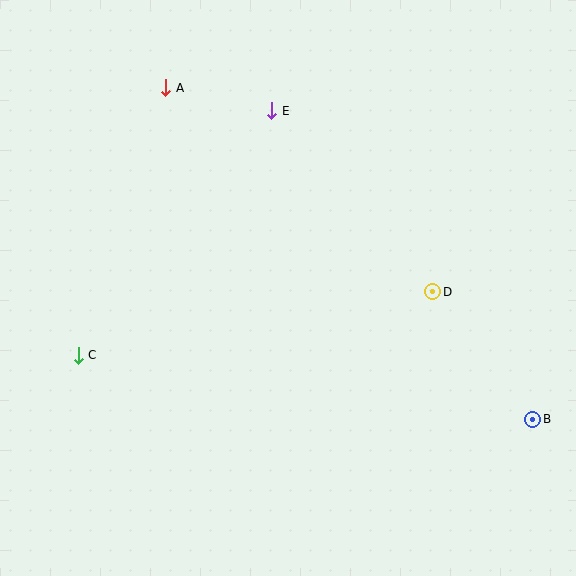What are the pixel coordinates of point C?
Point C is at (78, 355).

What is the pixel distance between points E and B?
The distance between E and B is 404 pixels.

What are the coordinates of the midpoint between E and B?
The midpoint between E and B is at (402, 265).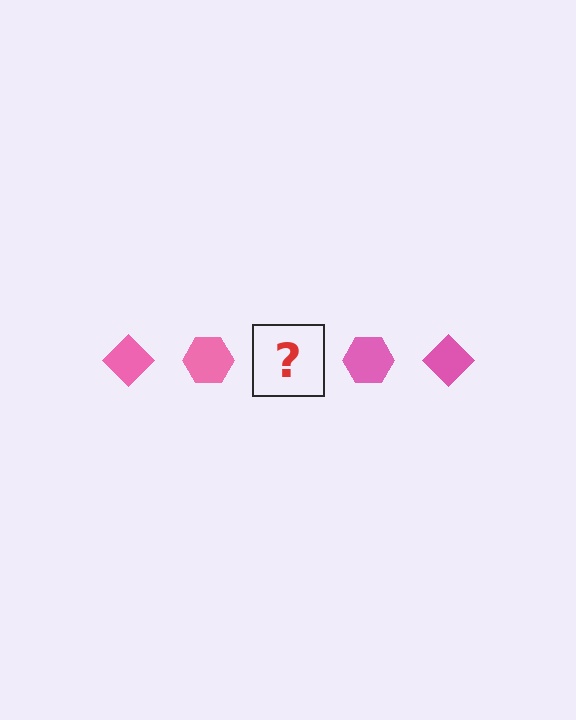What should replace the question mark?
The question mark should be replaced with a pink diamond.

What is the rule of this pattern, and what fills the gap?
The rule is that the pattern cycles through diamond, hexagon shapes in pink. The gap should be filled with a pink diamond.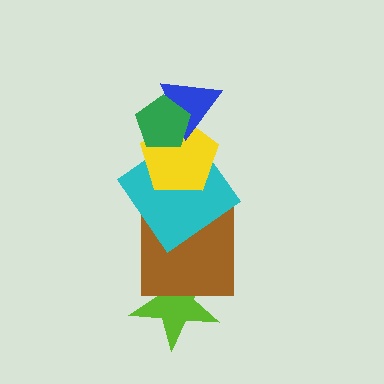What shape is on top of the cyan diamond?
The yellow pentagon is on top of the cyan diamond.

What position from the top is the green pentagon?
The green pentagon is 1st from the top.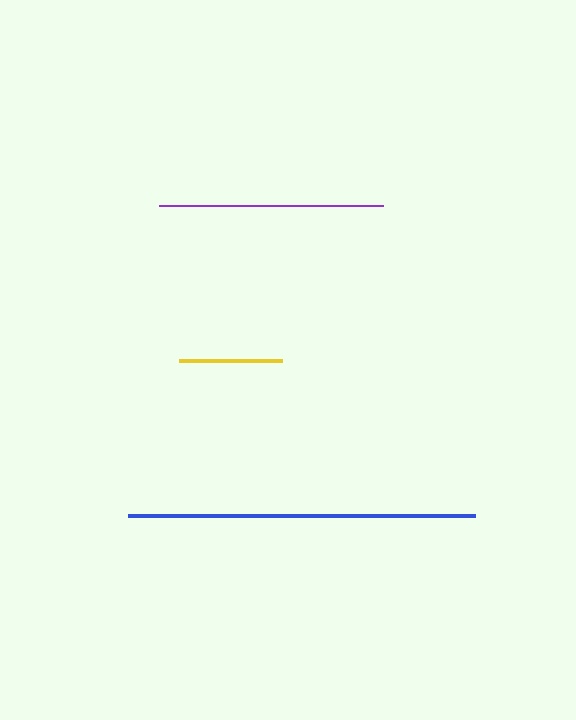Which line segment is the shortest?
The yellow line is the shortest at approximately 103 pixels.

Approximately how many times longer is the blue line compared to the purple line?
The blue line is approximately 1.5 times the length of the purple line.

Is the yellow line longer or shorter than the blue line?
The blue line is longer than the yellow line.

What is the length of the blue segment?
The blue segment is approximately 347 pixels long.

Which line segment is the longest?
The blue line is the longest at approximately 347 pixels.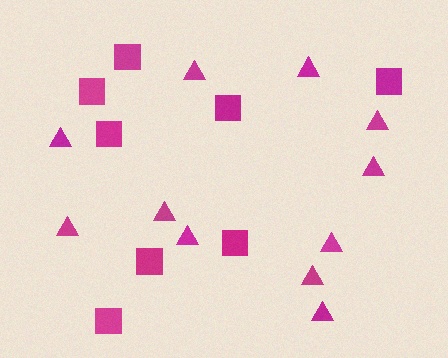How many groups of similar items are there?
There are 2 groups: one group of squares (8) and one group of triangles (11).